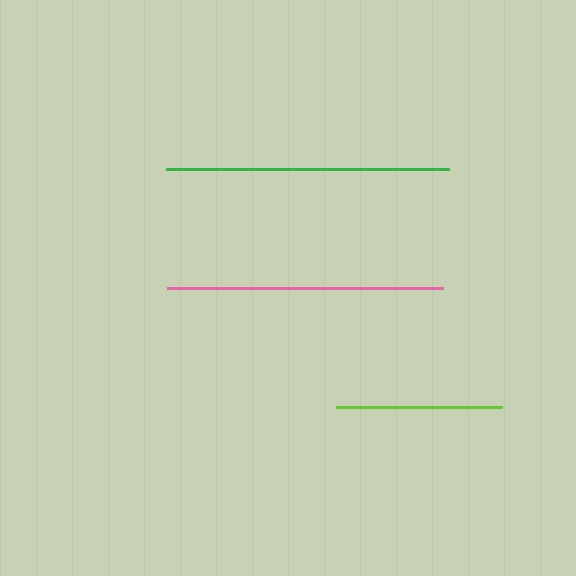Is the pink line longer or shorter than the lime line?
The pink line is longer than the lime line.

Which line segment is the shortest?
The lime line is the shortest at approximately 167 pixels.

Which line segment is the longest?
The green line is the longest at approximately 283 pixels.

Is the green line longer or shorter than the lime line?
The green line is longer than the lime line.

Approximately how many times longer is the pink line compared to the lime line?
The pink line is approximately 1.7 times the length of the lime line.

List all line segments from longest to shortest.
From longest to shortest: green, pink, lime.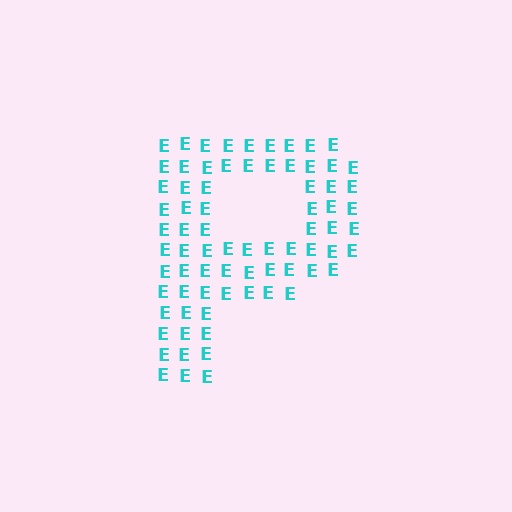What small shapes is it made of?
It is made of small letter E's.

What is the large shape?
The large shape is the letter P.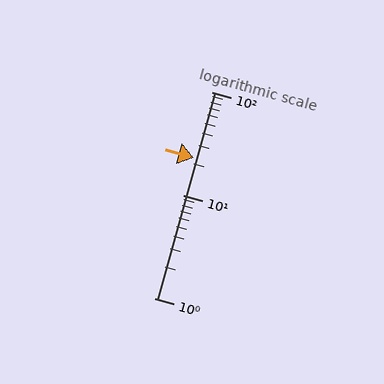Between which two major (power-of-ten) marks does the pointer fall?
The pointer is between 10 and 100.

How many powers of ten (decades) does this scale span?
The scale spans 2 decades, from 1 to 100.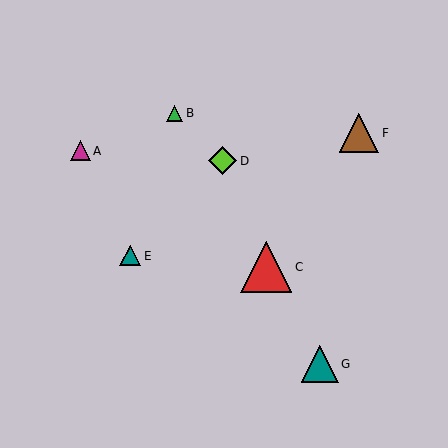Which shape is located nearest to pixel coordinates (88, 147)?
The magenta triangle (labeled A) at (80, 151) is nearest to that location.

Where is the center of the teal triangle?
The center of the teal triangle is at (130, 256).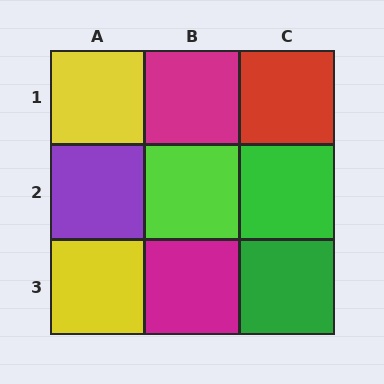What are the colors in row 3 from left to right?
Yellow, magenta, green.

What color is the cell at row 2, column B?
Lime.